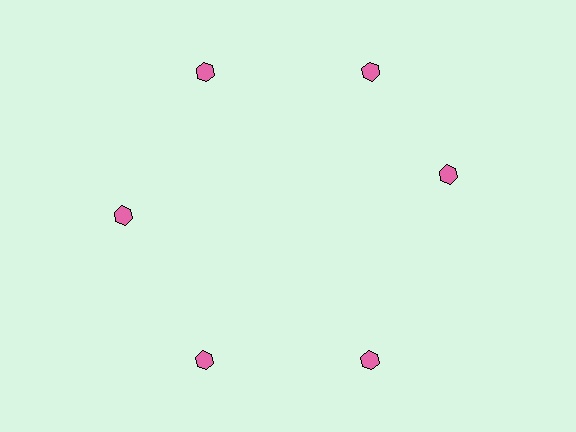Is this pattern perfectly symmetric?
No. The 6 pink hexagons are arranged in a ring, but one element near the 3 o'clock position is rotated out of alignment along the ring, breaking the 6-fold rotational symmetry.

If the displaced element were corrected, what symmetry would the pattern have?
It would have 6-fold rotational symmetry — the pattern would map onto itself every 60 degrees.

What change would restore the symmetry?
The symmetry would be restored by rotating it back into even spacing with its neighbors so that all 6 hexagons sit at equal angles and equal distance from the center.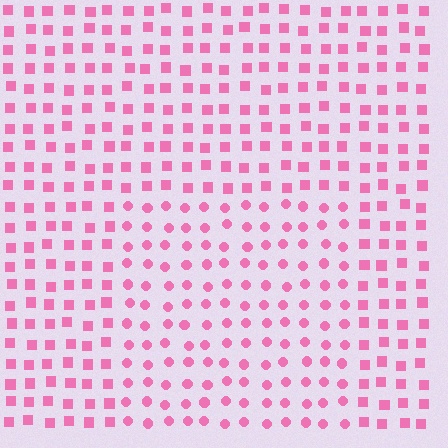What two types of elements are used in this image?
The image uses circles inside the rectangle region and squares outside it.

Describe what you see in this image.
The image is filled with small pink elements arranged in a uniform grid. A rectangle-shaped region contains circles, while the surrounding area contains squares. The boundary is defined purely by the change in element shape.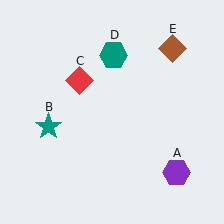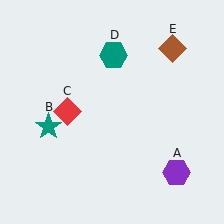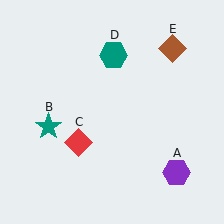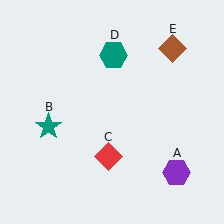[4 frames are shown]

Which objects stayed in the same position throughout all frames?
Purple hexagon (object A) and teal star (object B) and teal hexagon (object D) and brown diamond (object E) remained stationary.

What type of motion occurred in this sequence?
The red diamond (object C) rotated counterclockwise around the center of the scene.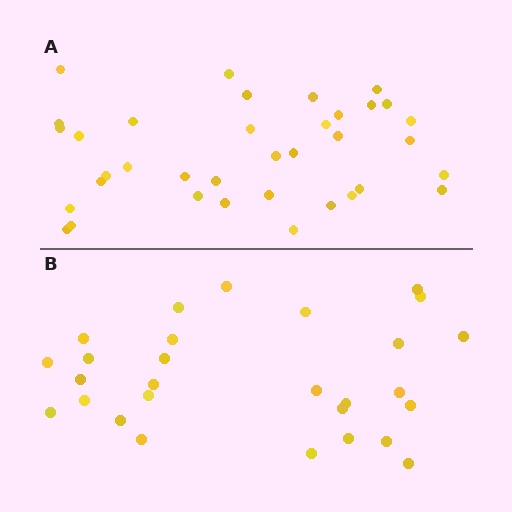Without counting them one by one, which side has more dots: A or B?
Region A (the top region) has more dots.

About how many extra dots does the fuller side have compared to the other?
Region A has roughly 8 or so more dots than region B.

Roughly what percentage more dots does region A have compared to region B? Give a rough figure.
About 30% more.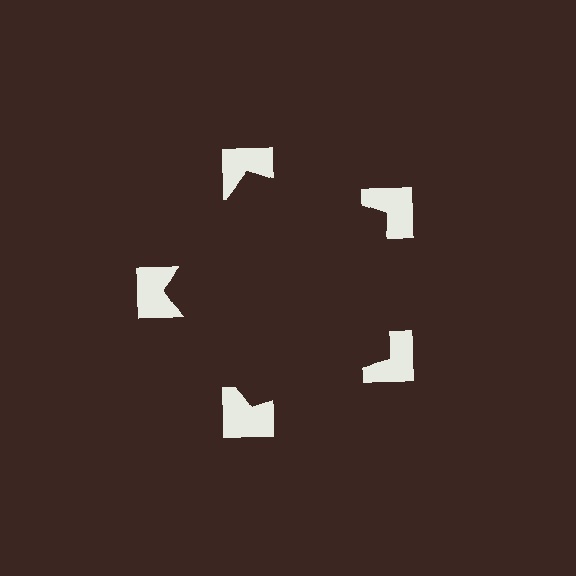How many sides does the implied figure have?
5 sides.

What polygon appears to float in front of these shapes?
An illusory pentagon — its edges are inferred from the aligned wedge cuts in the notched squares, not physically drawn.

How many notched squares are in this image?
There are 5 — one at each vertex of the illusory pentagon.